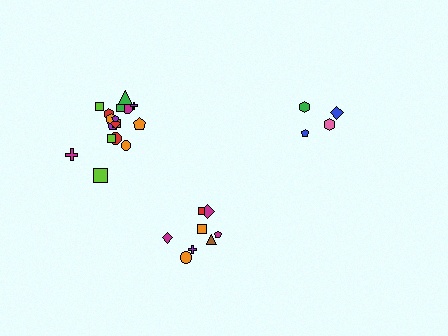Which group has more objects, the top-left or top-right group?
The top-left group.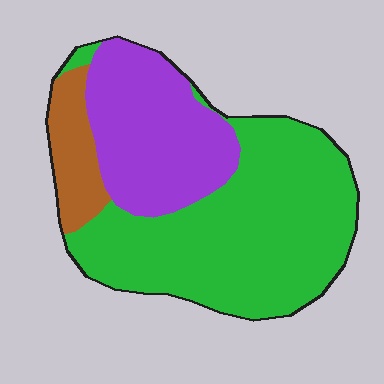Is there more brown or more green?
Green.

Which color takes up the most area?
Green, at roughly 60%.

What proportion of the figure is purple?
Purple takes up about one third (1/3) of the figure.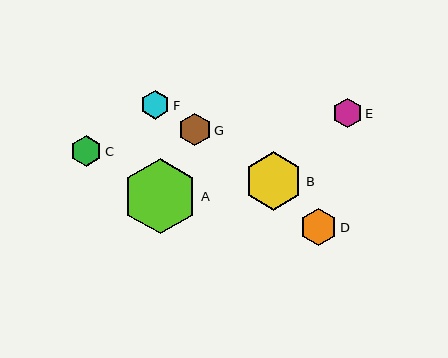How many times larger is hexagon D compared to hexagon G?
Hexagon D is approximately 1.1 times the size of hexagon G.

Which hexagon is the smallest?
Hexagon F is the smallest with a size of approximately 29 pixels.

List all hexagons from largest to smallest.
From largest to smallest: A, B, D, G, C, E, F.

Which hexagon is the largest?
Hexagon A is the largest with a size of approximately 76 pixels.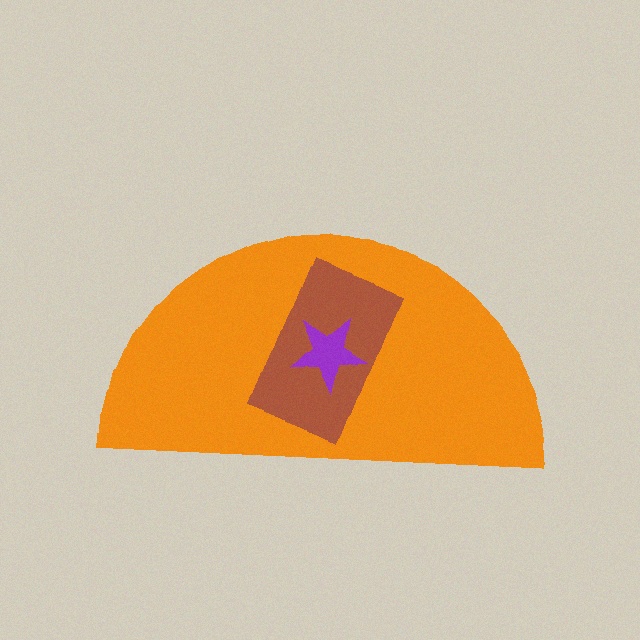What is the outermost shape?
The orange semicircle.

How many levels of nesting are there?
3.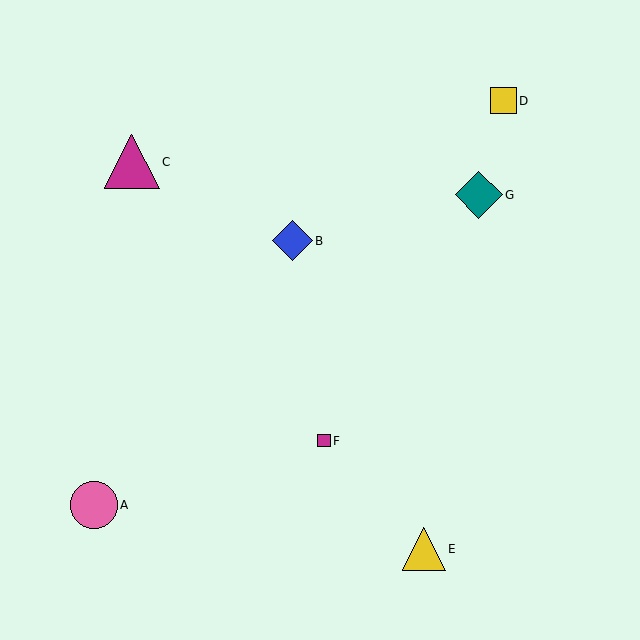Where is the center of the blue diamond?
The center of the blue diamond is at (292, 241).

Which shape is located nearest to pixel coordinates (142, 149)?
The magenta triangle (labeled C) at (132, 162) is nearest to that location.